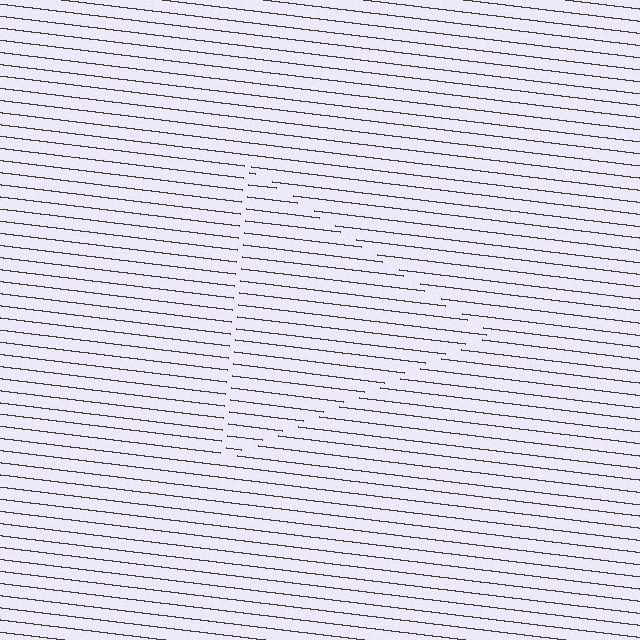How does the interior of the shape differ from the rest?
The interior of the shape contains the same grating, shifted by half a period — the contour is defined by the phase discontinuity where line-ends from the inner and outer gratings abut.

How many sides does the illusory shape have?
3 sides — the line-ends trace a triangle.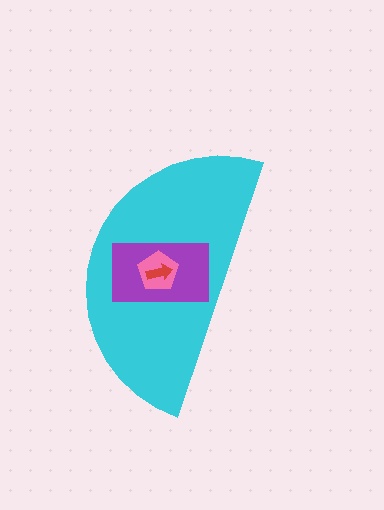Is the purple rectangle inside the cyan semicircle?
Yes.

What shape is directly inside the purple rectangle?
The pink pentagon.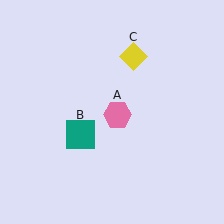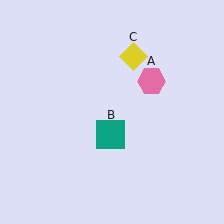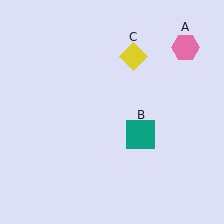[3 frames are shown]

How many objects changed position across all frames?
2 objects changed position: pink hexagon (object A), teal square (object B).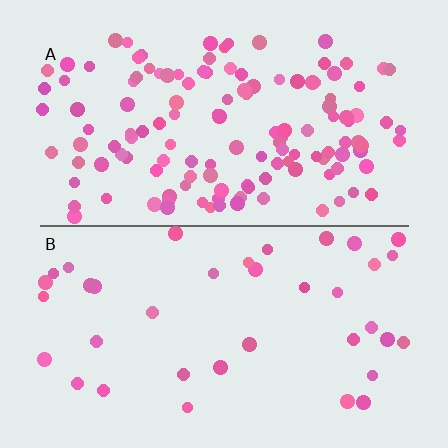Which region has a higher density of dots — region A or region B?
A (the top).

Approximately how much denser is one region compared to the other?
Approximately 3.5× — region A over region B.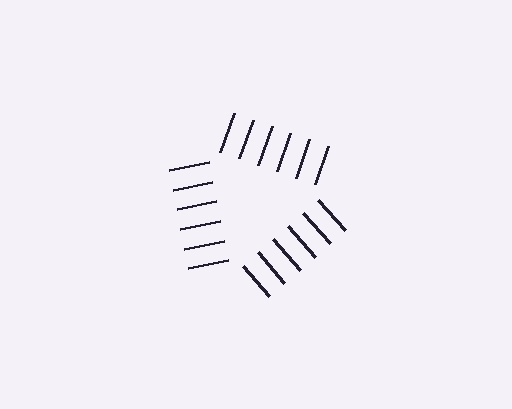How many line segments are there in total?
18 — 6 along each of the 3 edges.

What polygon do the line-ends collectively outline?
An illusory triangle — the line segments terminate on its edges but no continuous stroke is drawn.